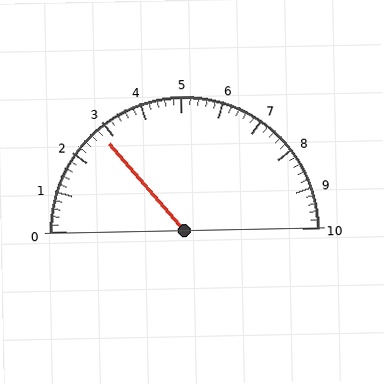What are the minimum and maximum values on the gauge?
The gauge ranges from 0 to 10.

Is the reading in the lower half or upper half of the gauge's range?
The reading is in the lower half of the range (0 to 10).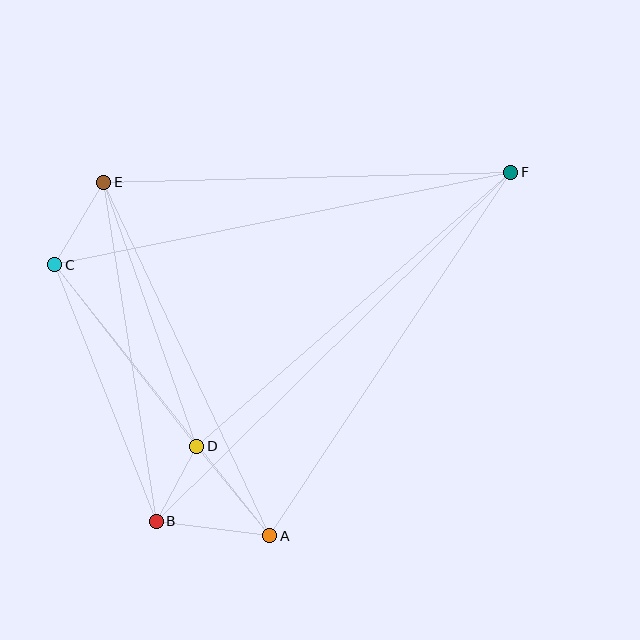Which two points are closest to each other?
Points B and D are closest to each other.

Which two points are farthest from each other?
Points B and F are farthest from each other.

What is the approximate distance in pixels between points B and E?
The distance between B and E is approximately 343 pixels.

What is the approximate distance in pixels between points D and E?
The distance between D and E is approximately 280 pixels.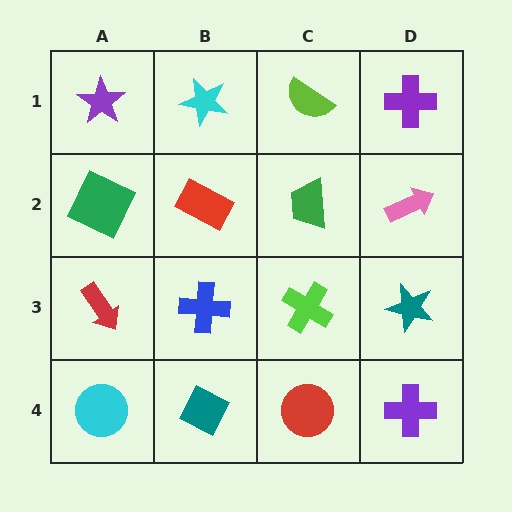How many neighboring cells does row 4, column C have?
3.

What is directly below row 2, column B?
A blue cross.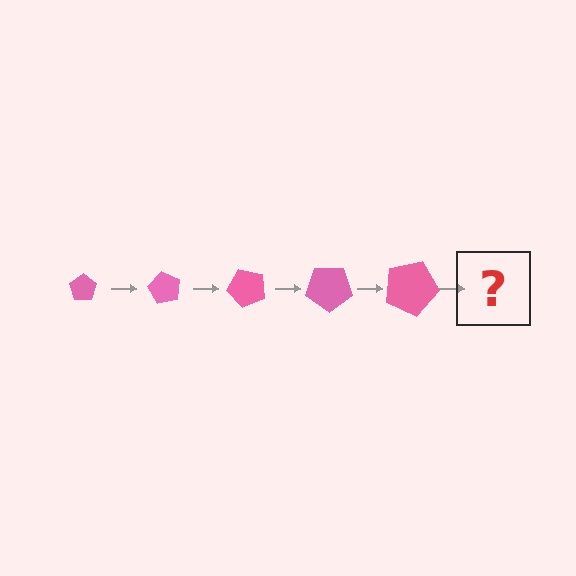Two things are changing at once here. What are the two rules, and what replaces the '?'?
The two rules are that the pentagon grows larger each step and it rotates 60 degrees each step. The '?' should be a pentagon, larger than the previous one and rotated 300 degrees from the start.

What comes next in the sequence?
The next element should be a pentagon, larger than the previous one and rotated 300 degrees from the start.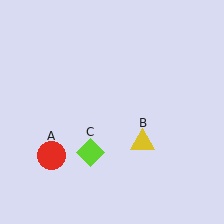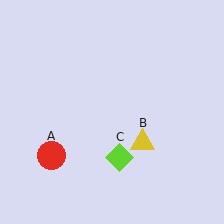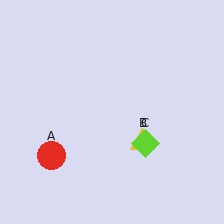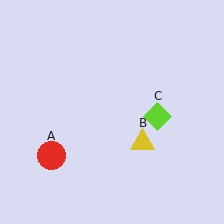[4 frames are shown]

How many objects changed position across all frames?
1 object changed position: lime diamond (object C).